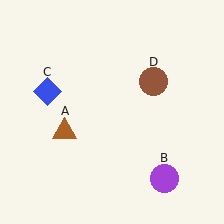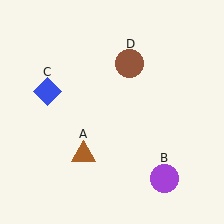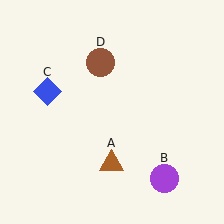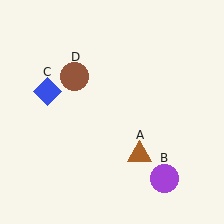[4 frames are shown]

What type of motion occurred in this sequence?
The brown triangle (object A), brown circle (object D) rotated counterclockwise around the center of the scene.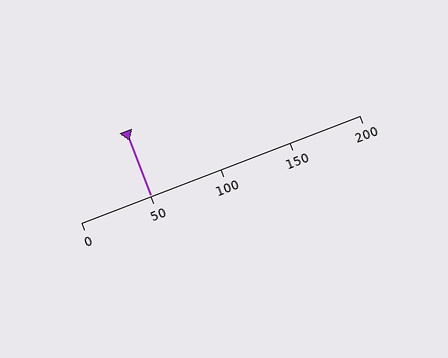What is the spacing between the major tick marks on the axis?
The major ticks are spaced 50 apart.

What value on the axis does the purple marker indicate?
The marker indicates approximately 50.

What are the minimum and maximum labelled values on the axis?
The axis runs from 0 to 200.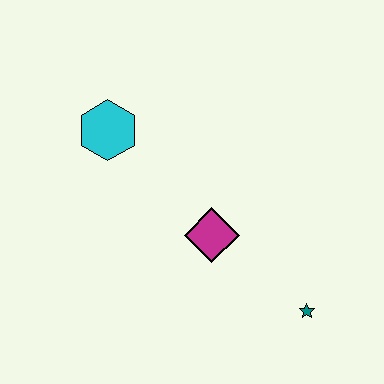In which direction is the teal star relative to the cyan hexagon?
The teal star is to the right of the cyan hexagon.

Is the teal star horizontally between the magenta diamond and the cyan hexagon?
No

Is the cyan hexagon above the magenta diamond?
Yes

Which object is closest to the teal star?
The magenta diamond is closest to the teal star.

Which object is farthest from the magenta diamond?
The cyan hexagon is farthest from the magenta diamond.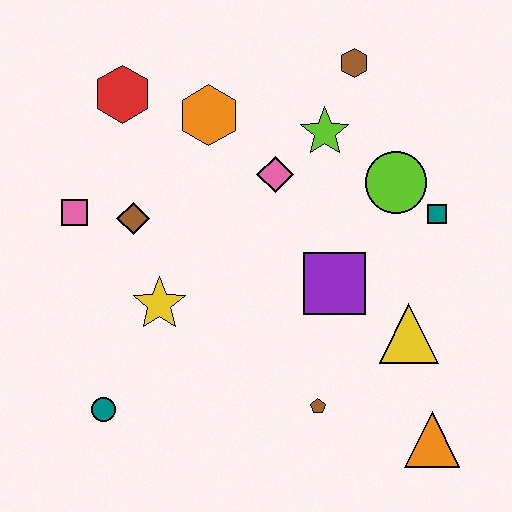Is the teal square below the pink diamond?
Yes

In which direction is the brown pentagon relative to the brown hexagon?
The brown pentagon is below the brown hexagon.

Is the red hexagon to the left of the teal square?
Yes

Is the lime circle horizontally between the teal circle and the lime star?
No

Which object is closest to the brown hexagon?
The lime star is closest to the brown hexagon.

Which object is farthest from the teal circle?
The brown hexagon is farthest from the teal circle.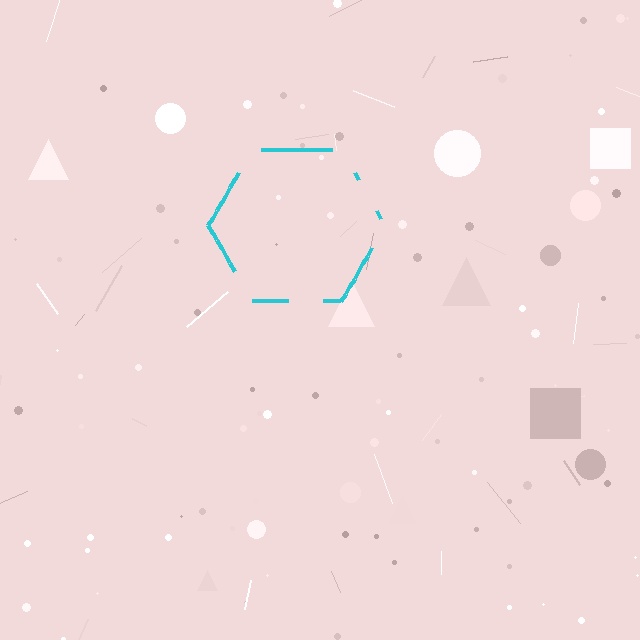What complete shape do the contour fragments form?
The contour fragments form a hexagon.